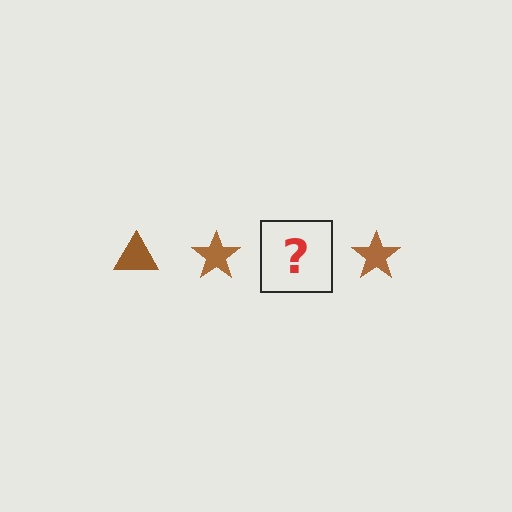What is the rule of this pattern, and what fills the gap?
The rule is that the pattern cycles through triangle, star shapes in brown. The gap should be filled with a brown triangle.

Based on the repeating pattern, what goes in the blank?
The blank should be a brown triangle.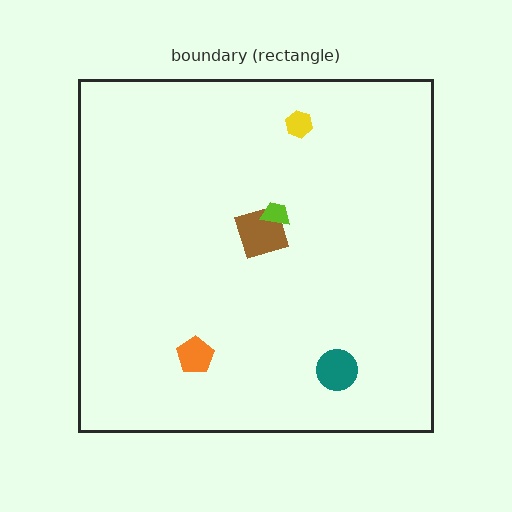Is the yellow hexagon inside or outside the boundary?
Inside.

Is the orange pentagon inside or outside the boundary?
Inside.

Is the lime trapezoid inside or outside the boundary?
Inside.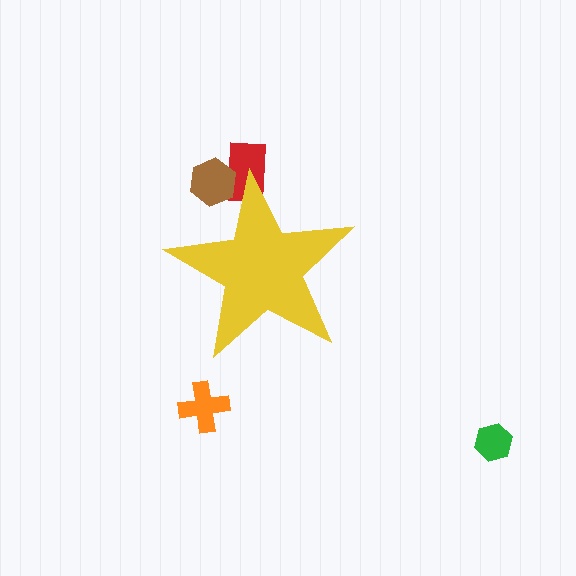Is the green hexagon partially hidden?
No, the green hexagon is fully visible.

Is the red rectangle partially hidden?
Yes, the red rectangle is partially hidden behind the yellow star.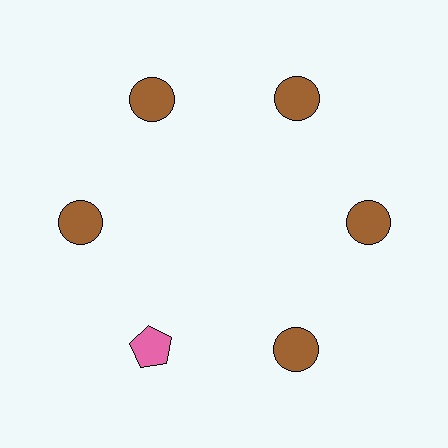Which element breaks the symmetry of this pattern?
The pink pentagon at roughly the 7 o'clock position breaks the symmetry. All other shapes are brown circles.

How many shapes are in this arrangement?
There are 6 shapes arranged in a ring pattern.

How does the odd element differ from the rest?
It differs in both color (pink instead of brown) and shape (pentagon instead of circle).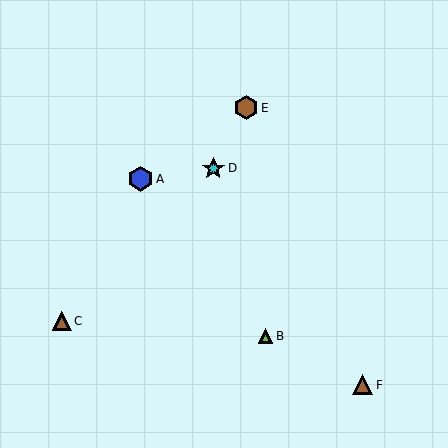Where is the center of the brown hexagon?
The center of the brown hexagon is at (246, 108).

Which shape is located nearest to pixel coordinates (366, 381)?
The brown triangle (labeled F) at (363, 385) is nearest to that location.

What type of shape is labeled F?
Shape F is a brown triangle.